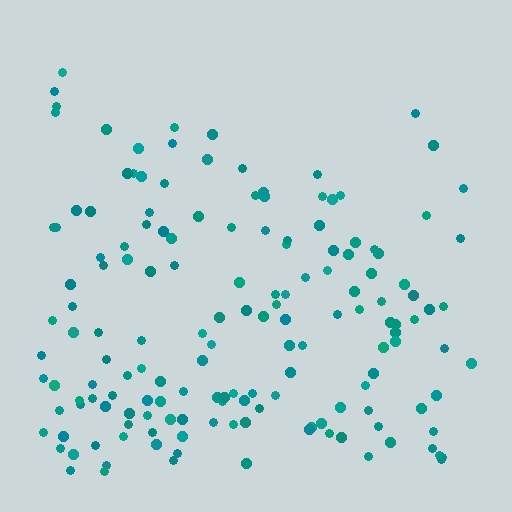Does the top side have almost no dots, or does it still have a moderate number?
Still a moderate number, just noticeably fewer than the bottom.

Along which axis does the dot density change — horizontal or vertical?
Vertical.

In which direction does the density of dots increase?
From top to bottom, with the bottom side densest.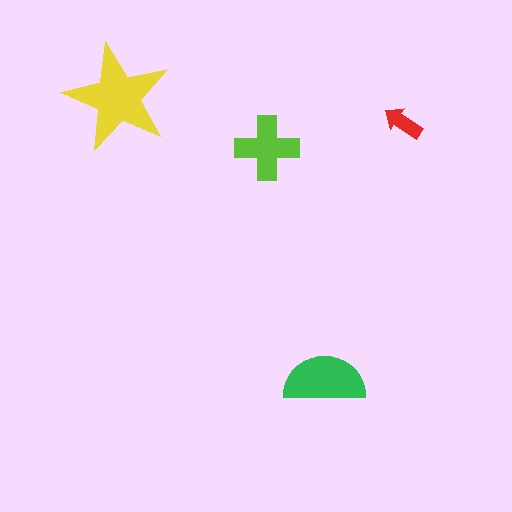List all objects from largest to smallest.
The yellow star, the green semicircle, the lime cross, the red arrow.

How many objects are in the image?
There are 4 objects in the image.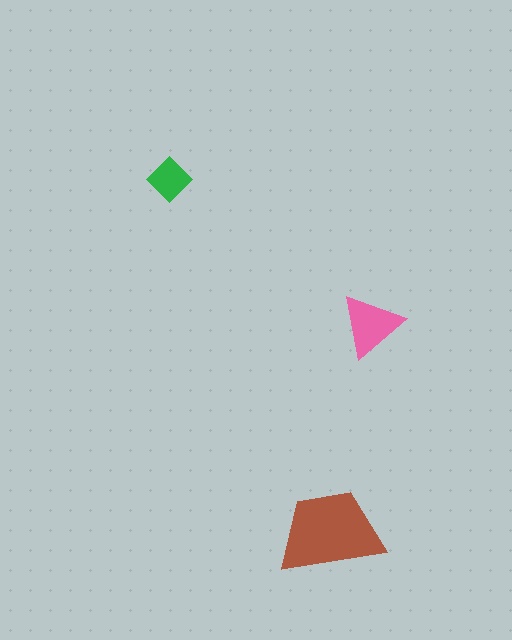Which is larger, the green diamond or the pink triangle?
The pink triangle.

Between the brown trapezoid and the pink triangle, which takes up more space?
The brown trapezoid.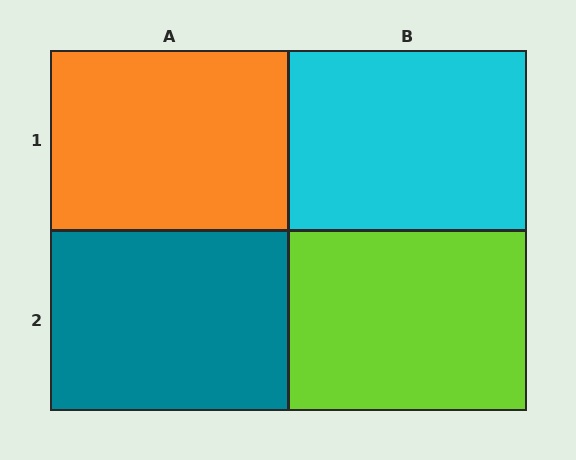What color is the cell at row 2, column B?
Lime.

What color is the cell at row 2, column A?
Teal.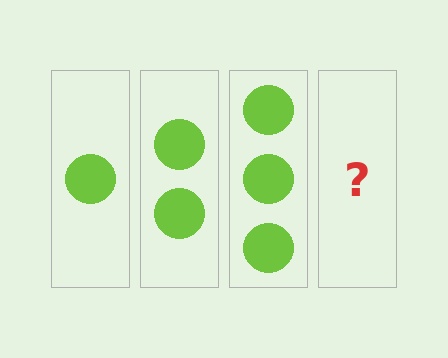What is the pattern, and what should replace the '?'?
The pattern is that each step adds one more circle. The '?' should be 4 circles.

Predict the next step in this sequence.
The next step is 4 circles.